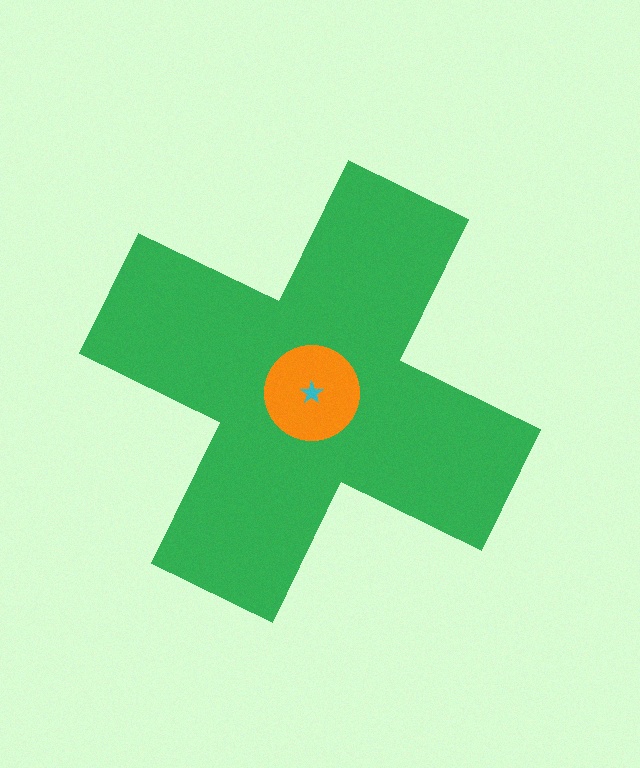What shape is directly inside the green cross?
The orange circle.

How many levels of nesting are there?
3.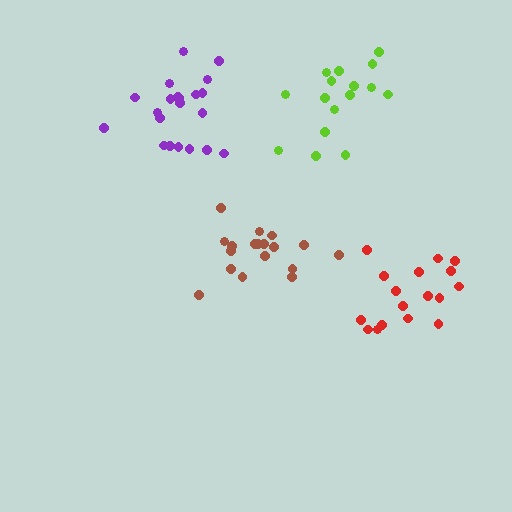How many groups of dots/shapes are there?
There are 4 groups.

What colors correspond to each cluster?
The clusters are colored: purple, lime, brown, red.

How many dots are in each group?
Group 1: 21 dots, Group 2: 16 dots, Group 3: 18 dots, Group 4: 17 dots (72 total).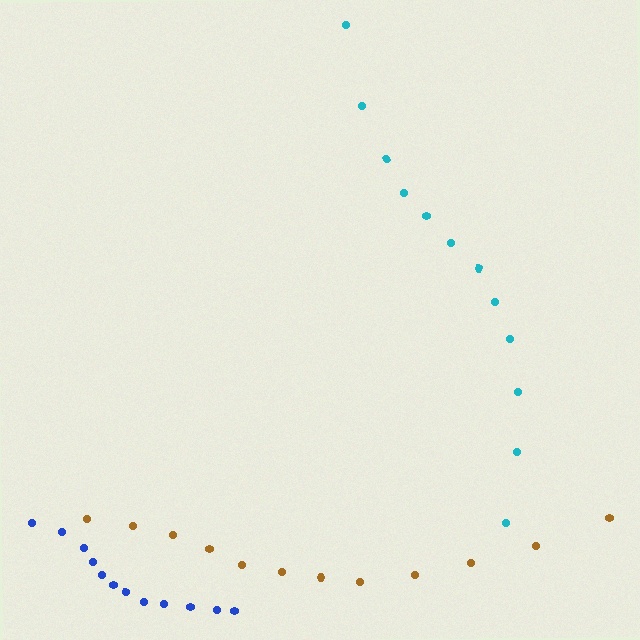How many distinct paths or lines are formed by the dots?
There are 3 distinct paths.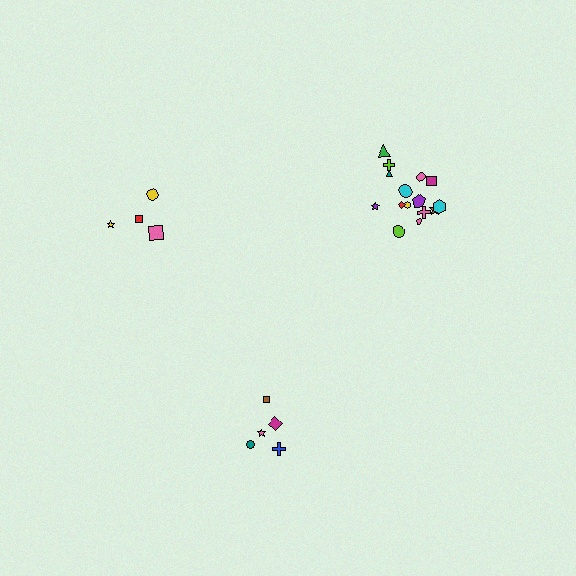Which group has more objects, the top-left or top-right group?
The top-right group.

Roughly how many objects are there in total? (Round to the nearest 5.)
Roughly 25 objects in total.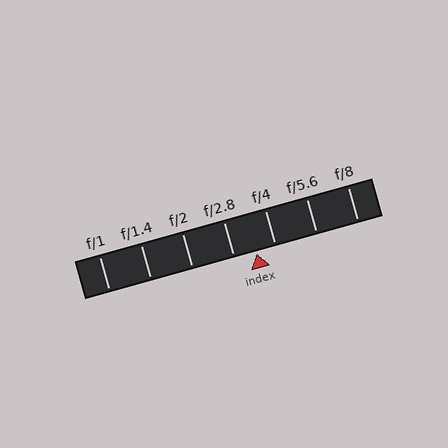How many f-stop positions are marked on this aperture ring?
There are 7 f-stop positions marked.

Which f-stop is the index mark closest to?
The index mark is closest to f/4.